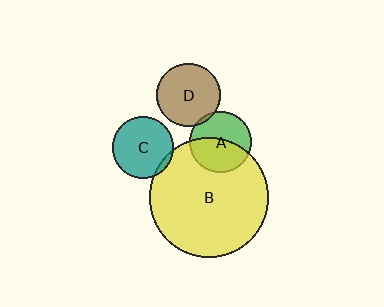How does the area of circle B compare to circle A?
Approximately 3.7 times.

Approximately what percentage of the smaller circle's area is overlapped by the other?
Approximately 5%.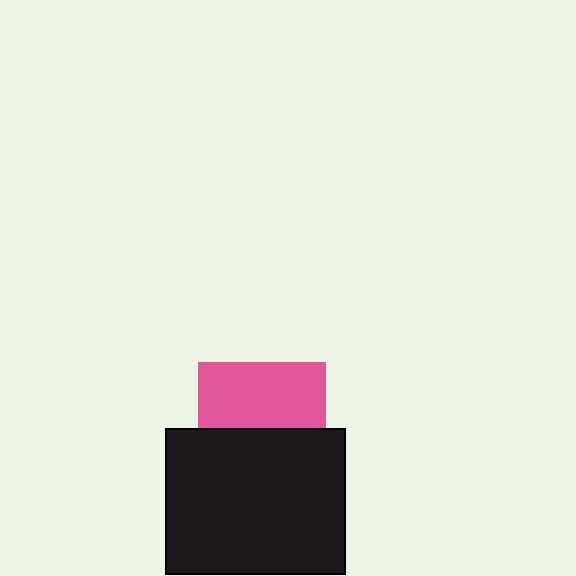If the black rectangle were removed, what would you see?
You would see the complete pink square.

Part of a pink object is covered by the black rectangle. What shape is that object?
It is a square.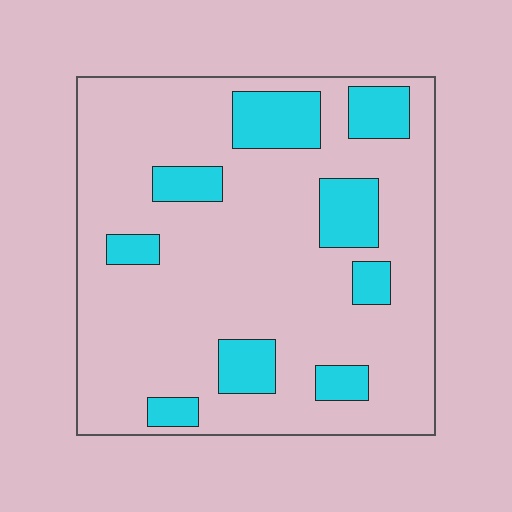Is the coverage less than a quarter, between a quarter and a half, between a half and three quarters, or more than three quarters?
Less than a quarter.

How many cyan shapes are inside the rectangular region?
9.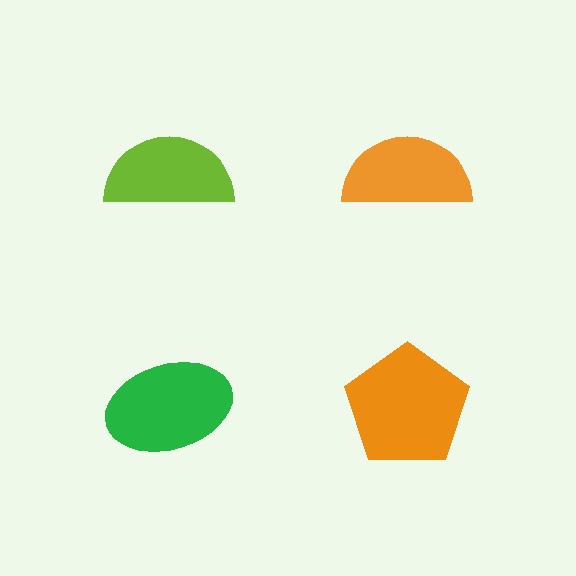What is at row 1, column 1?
A lime semicircle.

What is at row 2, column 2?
An orange pentagon.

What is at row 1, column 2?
An orange semicircle.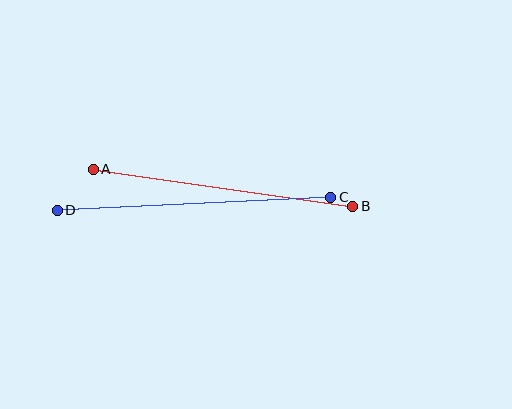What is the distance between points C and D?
The distance is approximately 274 pixels.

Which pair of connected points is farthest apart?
Points C and D are farthest apart.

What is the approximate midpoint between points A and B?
The midpoint is at approximately (223, 188) pixels.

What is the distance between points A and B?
The distance is approximately 262 pixels.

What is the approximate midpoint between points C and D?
The midpoint is at approximately (194, 204) pixels.